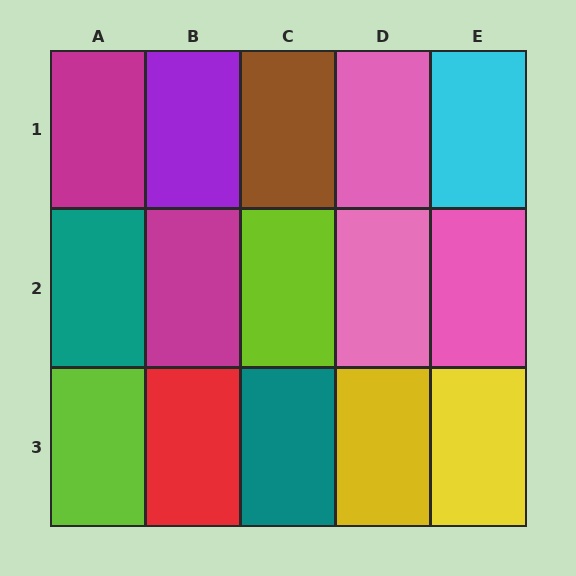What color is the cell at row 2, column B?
Magenta.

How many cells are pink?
3 cells are pink.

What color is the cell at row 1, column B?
Purple.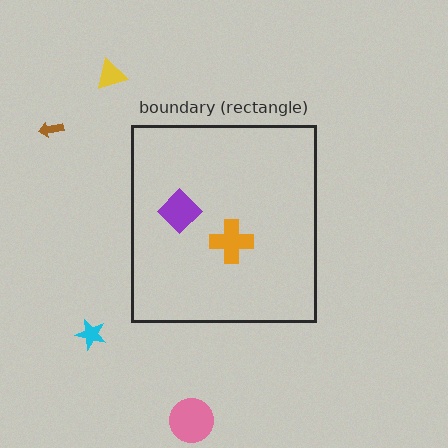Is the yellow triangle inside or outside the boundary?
Outside.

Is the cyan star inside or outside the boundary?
Outside.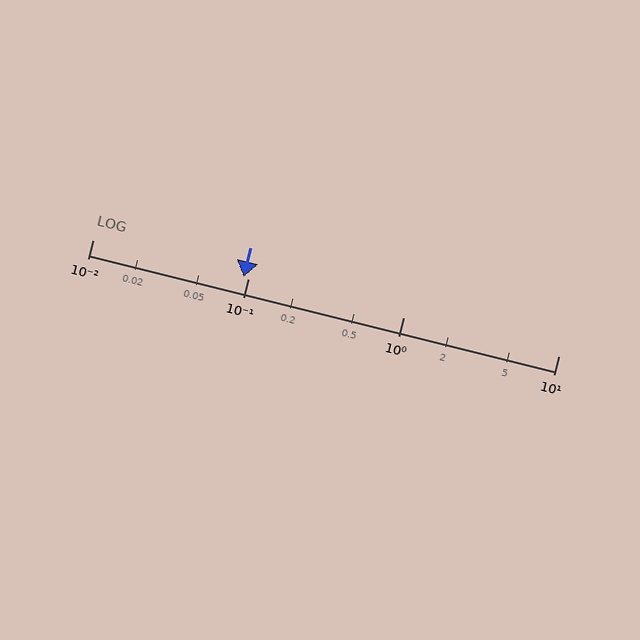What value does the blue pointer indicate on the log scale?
The pointer indicates approximately 0.094.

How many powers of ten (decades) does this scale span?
The scale spans 3 decades, from 0.01 to 10.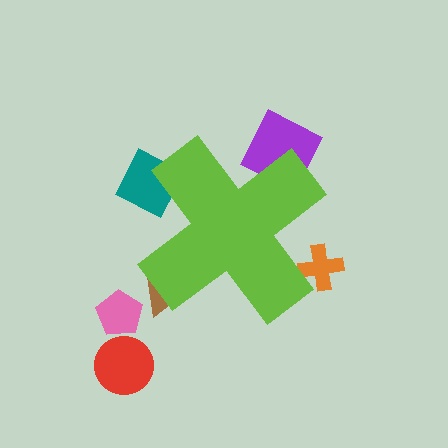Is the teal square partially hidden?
Yes, the teal square is partially hidden behind the lime cross.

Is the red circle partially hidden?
No, the red circle is fully visible.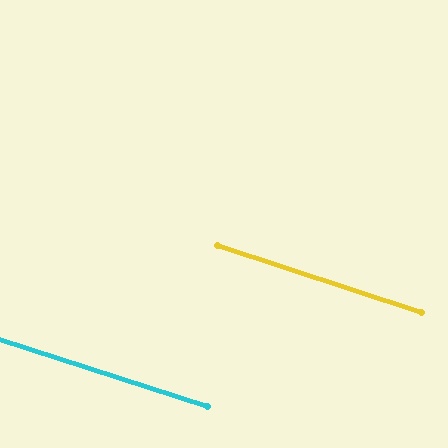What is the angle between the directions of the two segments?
Approximately 1 degree.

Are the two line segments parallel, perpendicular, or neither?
Parallel — their directions differ by only 0.6°.